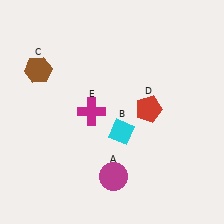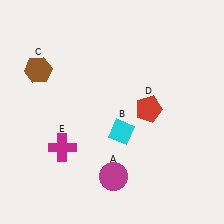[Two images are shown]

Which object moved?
The magenta cross (E) moved down.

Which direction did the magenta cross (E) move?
The magenta cross (E) moved down.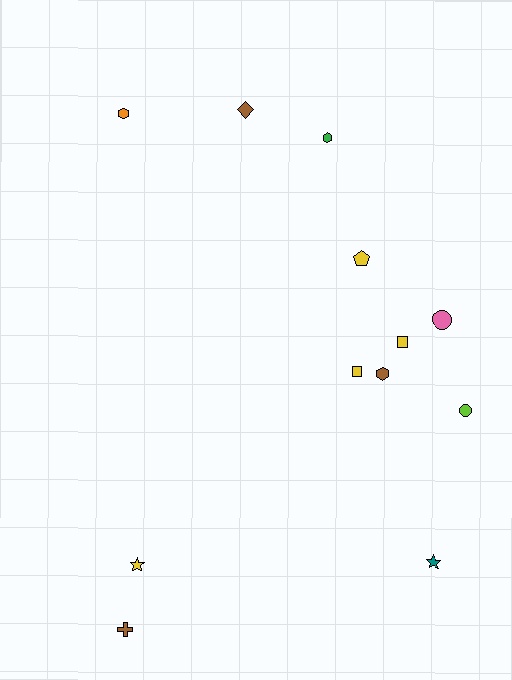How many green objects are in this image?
There is 1 green object.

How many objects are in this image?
There are 12 objects.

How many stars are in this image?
There are 2 stars.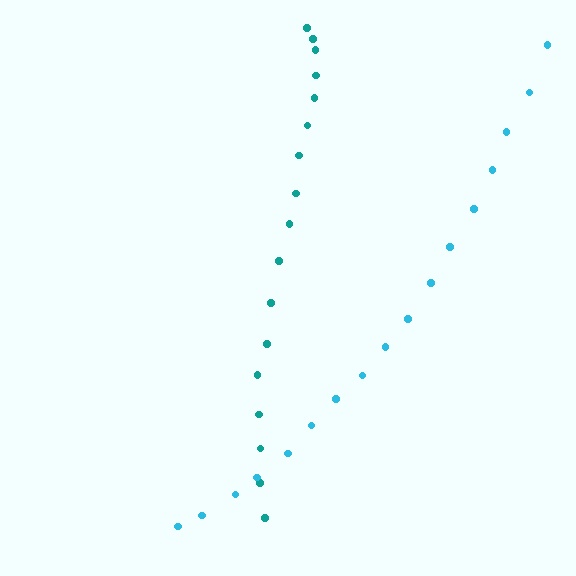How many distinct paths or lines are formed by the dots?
There are 2 distinct paths.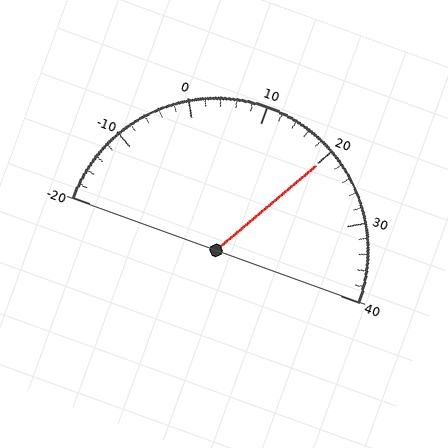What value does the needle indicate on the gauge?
The needle indicates approximately 20.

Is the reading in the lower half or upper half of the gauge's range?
The reading is in the upper half of the range (-20 to 40).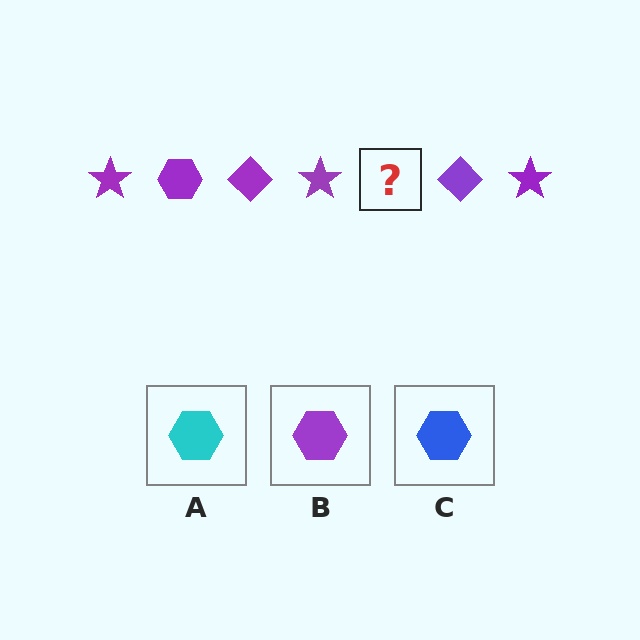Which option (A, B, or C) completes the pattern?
B.